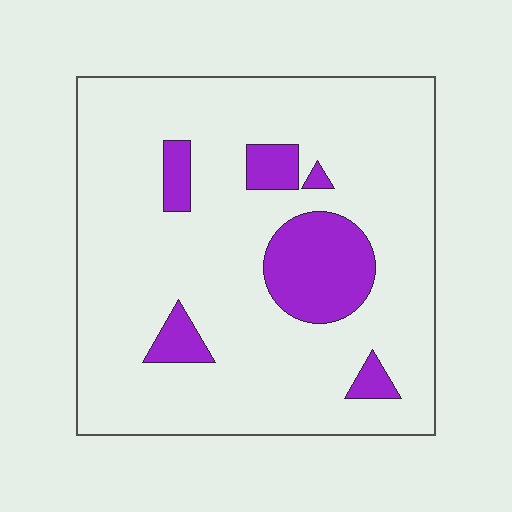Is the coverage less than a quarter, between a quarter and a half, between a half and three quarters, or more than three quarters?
Less than a quarter.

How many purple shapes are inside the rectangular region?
6.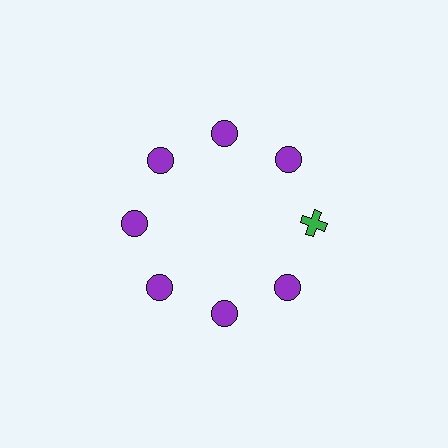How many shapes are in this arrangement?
There are 8 shapes arranged in a ring pattern.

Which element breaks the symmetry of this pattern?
The green cross at roughly the 3 o'clock position breaks the symmetry. All other shapes are purple circles.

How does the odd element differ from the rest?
It differs in both color (green instead of purple) and shape (cross instead of circle).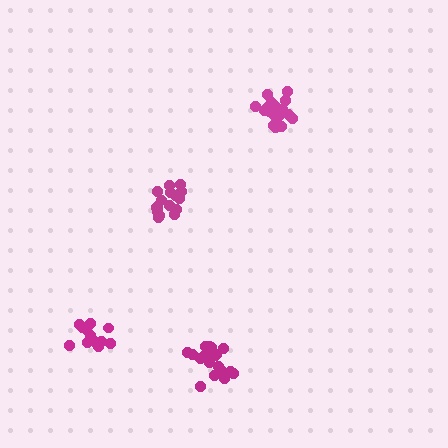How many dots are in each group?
Group 1: 14 dots, Group 2: 19 dots, Group 3: 20 dots, Group 4: 17 dots (70 total).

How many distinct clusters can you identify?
There are 4 distinct clusters.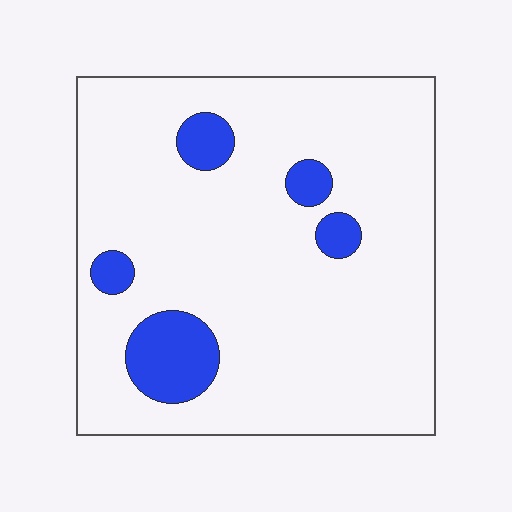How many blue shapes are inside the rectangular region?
5.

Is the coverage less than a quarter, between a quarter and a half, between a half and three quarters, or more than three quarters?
Less than a quarter.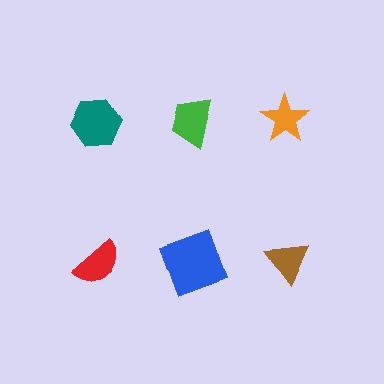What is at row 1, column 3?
An orange star.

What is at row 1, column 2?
A green trapezoid.